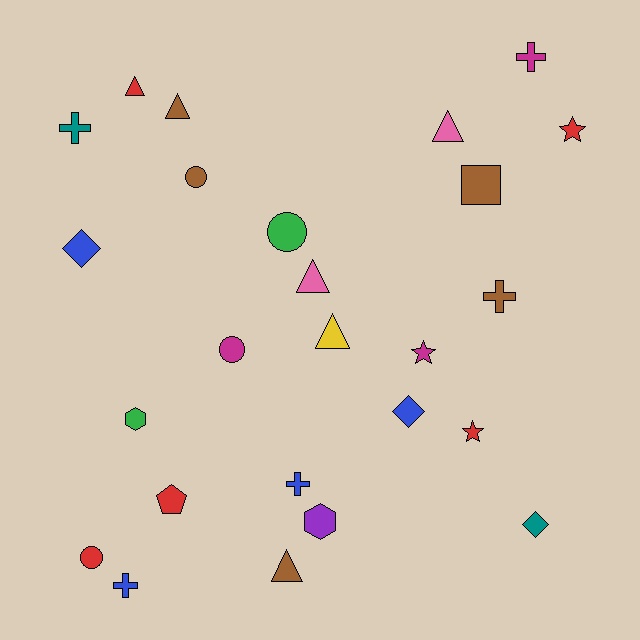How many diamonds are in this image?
There are 3 diamonds.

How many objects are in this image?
There are 25 objects.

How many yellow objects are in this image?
There is 1 yellow object.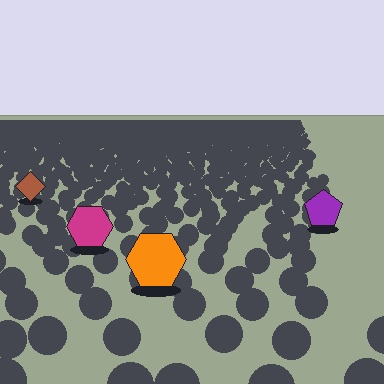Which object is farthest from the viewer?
The brown diamond is farthest from the viewer. It appears smaller and the ground texture around it is denser.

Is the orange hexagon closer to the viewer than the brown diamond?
Yes. The orange hexagon is closer — you can tell from the texture gradient: the ground texture is coarser near it.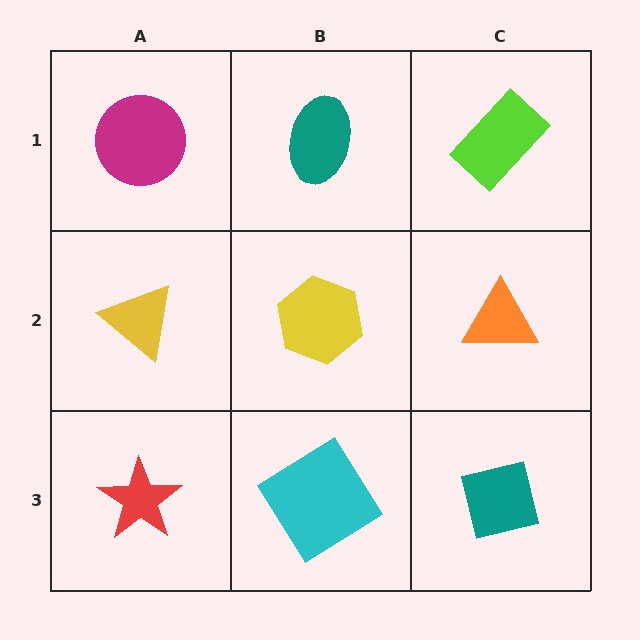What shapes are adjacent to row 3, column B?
A yellow hexagon (row 2, column B), a red star (row 3, column A), a teal square (row 3, column C).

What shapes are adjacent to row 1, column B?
A yellow hexagon (row 2, column B), a magenta circle (row 1, column A), a lime rectangle (row 1, column C).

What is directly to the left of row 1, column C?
A teal ellipse.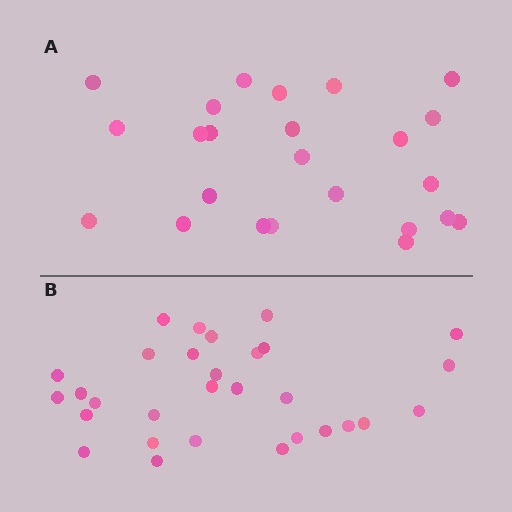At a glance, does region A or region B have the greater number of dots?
Region B (the bottom region) has more dots.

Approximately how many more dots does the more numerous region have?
Region B has about 6 more dots than region A.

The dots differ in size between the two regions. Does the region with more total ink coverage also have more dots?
No. Region A has more total ink coverage because its dots are larger, but region B actually contains more individual dots. Total area can be misleading — the number of items is what matters here.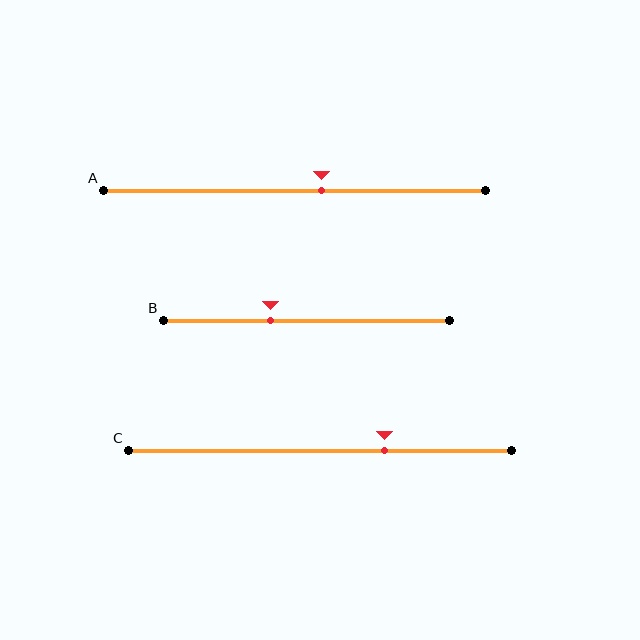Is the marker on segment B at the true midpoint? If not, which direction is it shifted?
No, the marker on segment B is shifted to the left by about 12% of the segment length.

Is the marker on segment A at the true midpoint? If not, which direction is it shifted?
No, the marker on segment A is shifted to the right by about 7% of the segment length.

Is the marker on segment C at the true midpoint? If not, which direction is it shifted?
No, the marker on segment C is shifted to the right by about 17% of the segment length.